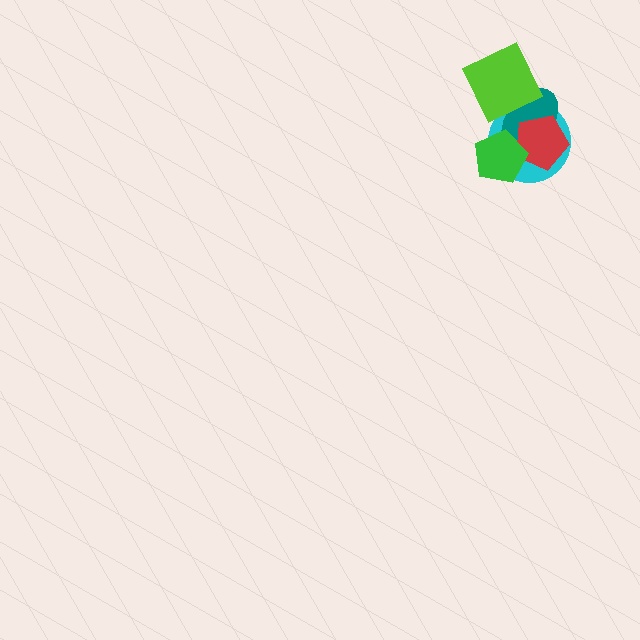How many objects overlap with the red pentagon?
3 objects overlap with the red pentagon.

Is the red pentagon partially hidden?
Yes, it is partially covered by another shape.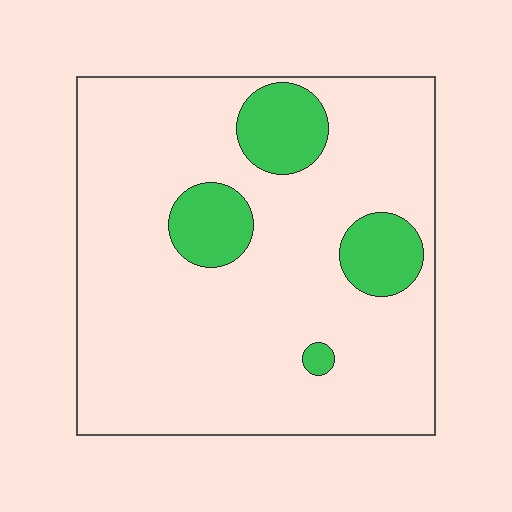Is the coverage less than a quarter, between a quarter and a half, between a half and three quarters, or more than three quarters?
Less than a quarter.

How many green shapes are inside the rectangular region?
4.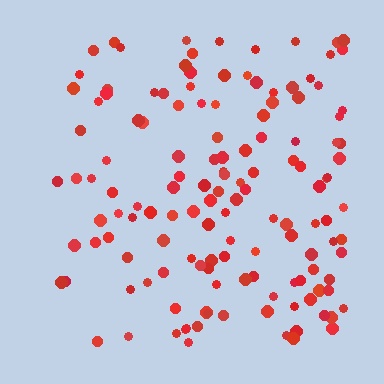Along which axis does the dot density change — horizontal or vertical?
Horizontal.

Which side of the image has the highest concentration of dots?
The right.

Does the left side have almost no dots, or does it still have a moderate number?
Still a moderate number, just noticeably fewer than the right.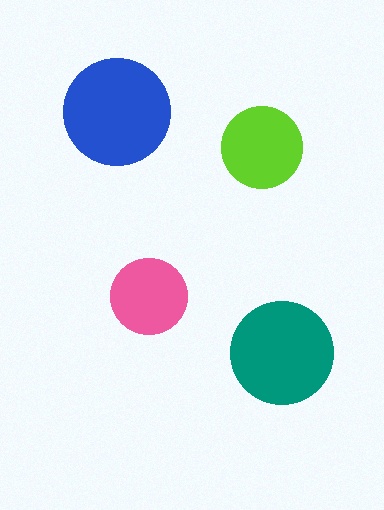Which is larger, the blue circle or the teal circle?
The blue one.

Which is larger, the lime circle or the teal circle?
The teal one.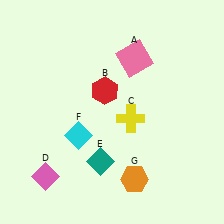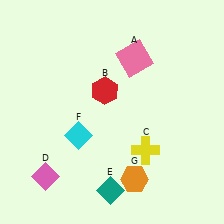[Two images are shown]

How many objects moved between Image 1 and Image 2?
2 objects moved between the two images.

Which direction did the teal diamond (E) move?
The teal diamond (E) moved down.